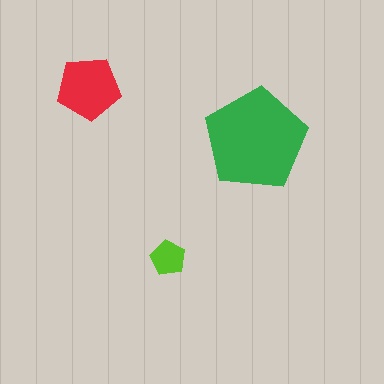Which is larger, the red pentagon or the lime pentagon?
The red one.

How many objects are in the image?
There are 3 objects in the image.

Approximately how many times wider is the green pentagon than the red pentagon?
About 1.5 times wider.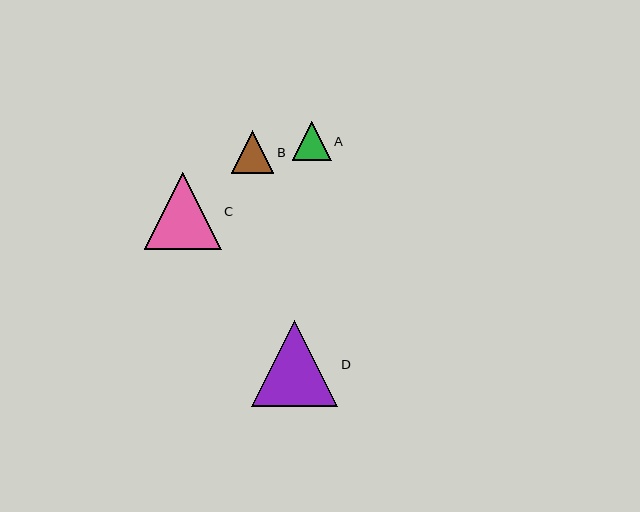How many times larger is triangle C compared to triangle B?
Triangle C is approximately 1.8 times the size of triangle B.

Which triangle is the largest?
Triangle D is the largest with a size of approximately 86 pixels.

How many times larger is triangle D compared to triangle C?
Triangle D is approximately 1.1 times the size of triangle C.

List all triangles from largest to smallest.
From largest to smallest: D, C, B, A.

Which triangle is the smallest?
Triangle A is the smallest with a size of approximately 39 pixels.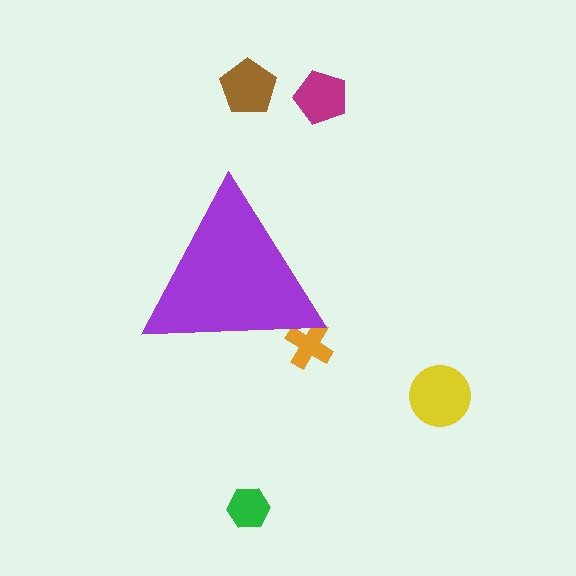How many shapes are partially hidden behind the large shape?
1 shape is partially hidden.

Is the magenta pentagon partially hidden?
No, the magenta pentagon is fully visible.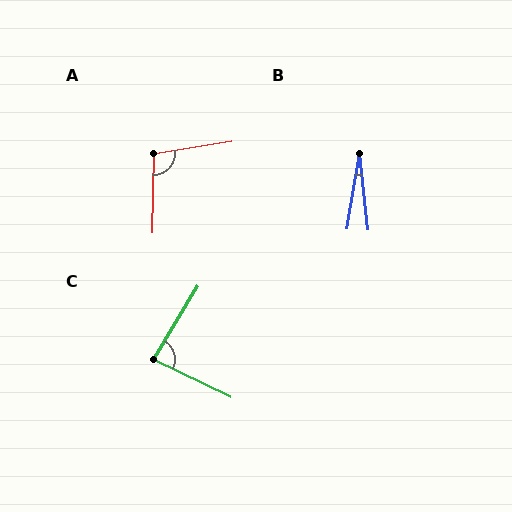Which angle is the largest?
A, at approximately 100 degrees.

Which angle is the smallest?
B, at approximately 16 degrees.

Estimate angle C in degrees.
Approximately 85 degrees.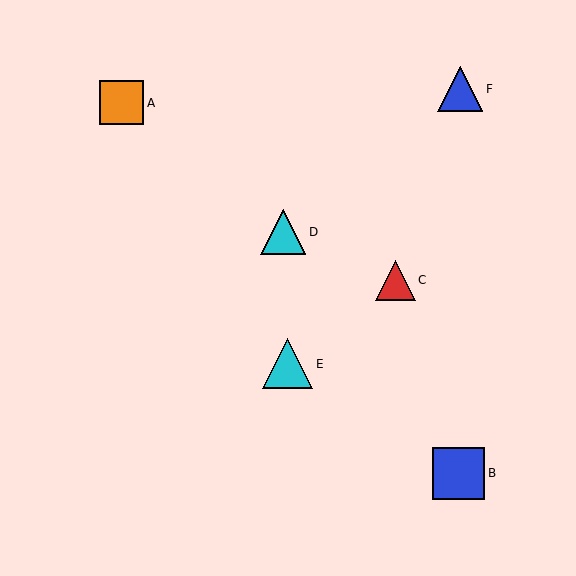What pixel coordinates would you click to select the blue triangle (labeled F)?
Click at (460, 89) to select the blue triangle F.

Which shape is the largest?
The blue square (labeled B) is the largest.